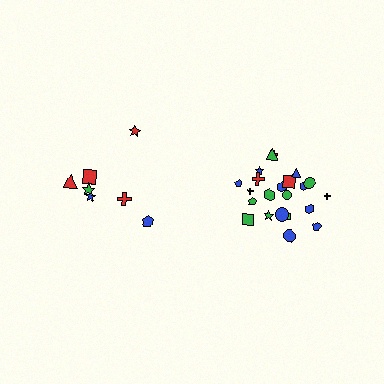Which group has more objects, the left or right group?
The right group.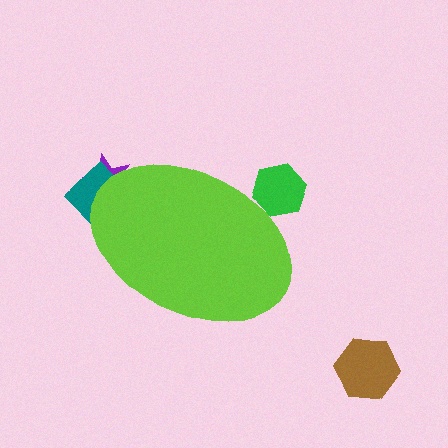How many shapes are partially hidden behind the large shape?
3 shapes are partially hidden.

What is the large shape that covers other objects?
A lime ellipse.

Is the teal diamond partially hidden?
Yes, the teal diamond is partially hidden behind the lime ellipse.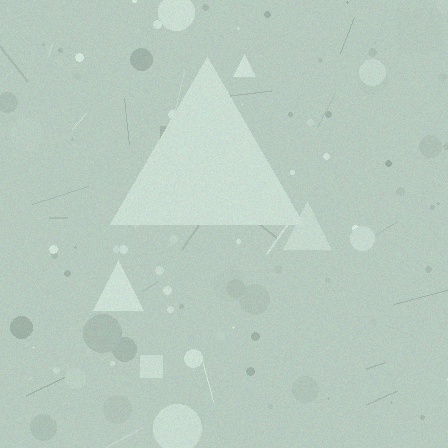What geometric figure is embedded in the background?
A triangle is embedded in the background.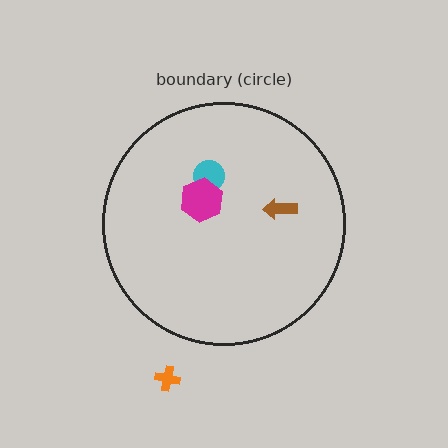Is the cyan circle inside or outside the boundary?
Inside.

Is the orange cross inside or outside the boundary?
Outside.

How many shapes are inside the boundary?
3 inside, 1 outside.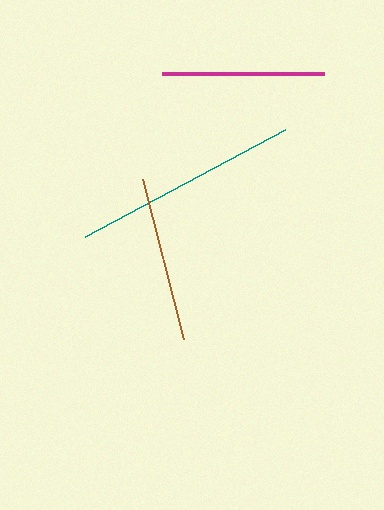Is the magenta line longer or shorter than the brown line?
The brown line is longer than the magenta line.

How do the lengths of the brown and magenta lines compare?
The brown and magenta lines are approximately the same length.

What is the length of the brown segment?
The brown segment is approximately 165 pixels long.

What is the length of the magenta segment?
The magenta segment is approximately 162 pixels long.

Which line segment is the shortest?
The magenta line is the shortest at approximately 162 pixels.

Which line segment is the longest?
The teal line is the longest at approximately 227 pixels.